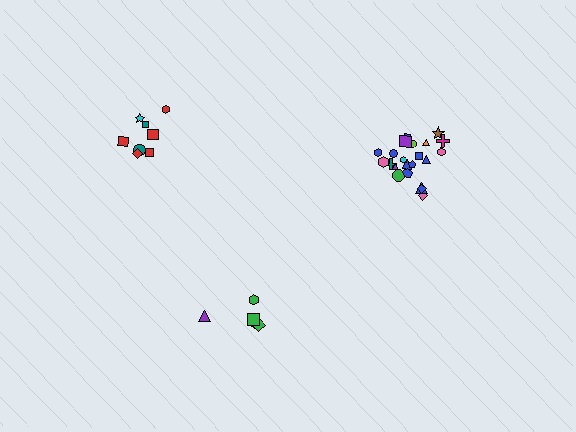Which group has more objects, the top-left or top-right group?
The top-right group.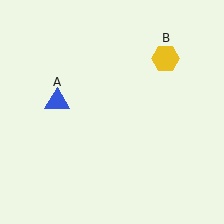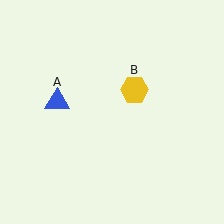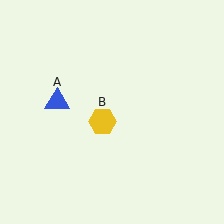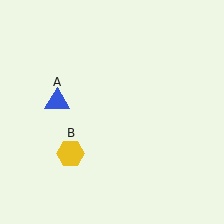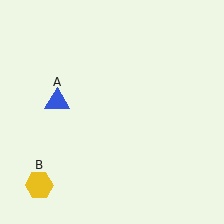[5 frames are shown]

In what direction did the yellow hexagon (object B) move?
The yellow hexagon (object B) moved down and to the left.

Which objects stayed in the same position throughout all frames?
Blue triangle (object A) remained stationary.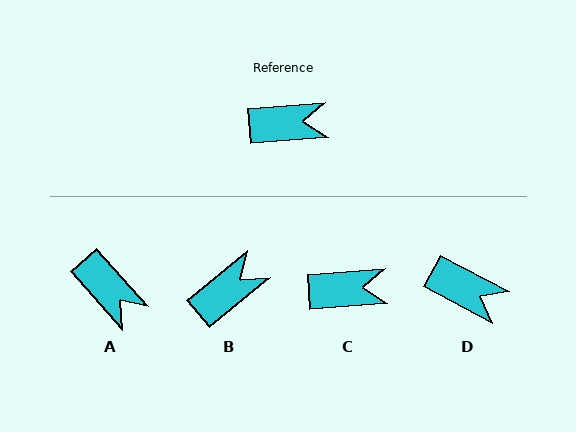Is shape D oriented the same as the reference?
No, it is off by about 32 degrees.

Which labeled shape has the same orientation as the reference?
C.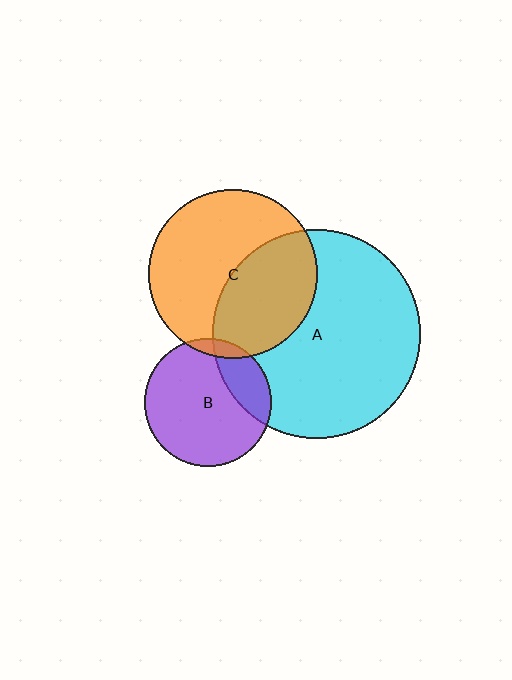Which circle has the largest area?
Circle A (cyan).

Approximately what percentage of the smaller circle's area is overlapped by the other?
Approximately 20%.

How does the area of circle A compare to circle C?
Approximately 1.5 times.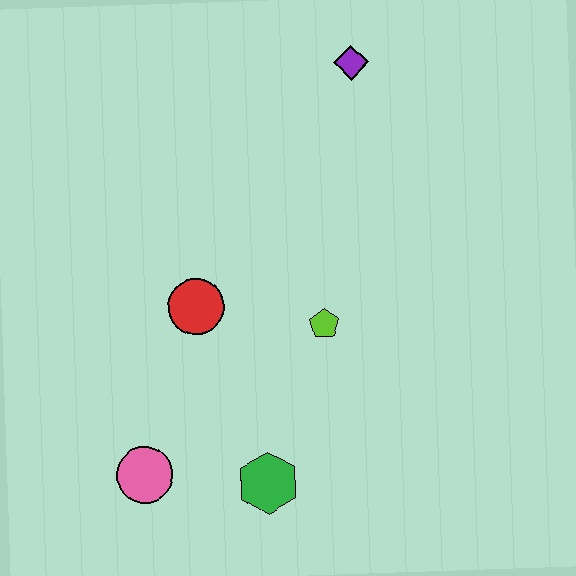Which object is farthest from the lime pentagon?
The purple diamond is farthest from the lime pentagon.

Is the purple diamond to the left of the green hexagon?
No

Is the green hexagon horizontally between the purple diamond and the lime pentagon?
No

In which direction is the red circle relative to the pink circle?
The red circle is above the pink circle.